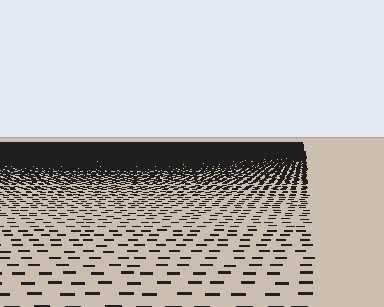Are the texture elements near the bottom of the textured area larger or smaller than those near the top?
Larger. Near the bottom, elements are closer to the viewer and appear at a bigger on-screen size.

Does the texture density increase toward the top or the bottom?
Density increases toward the top.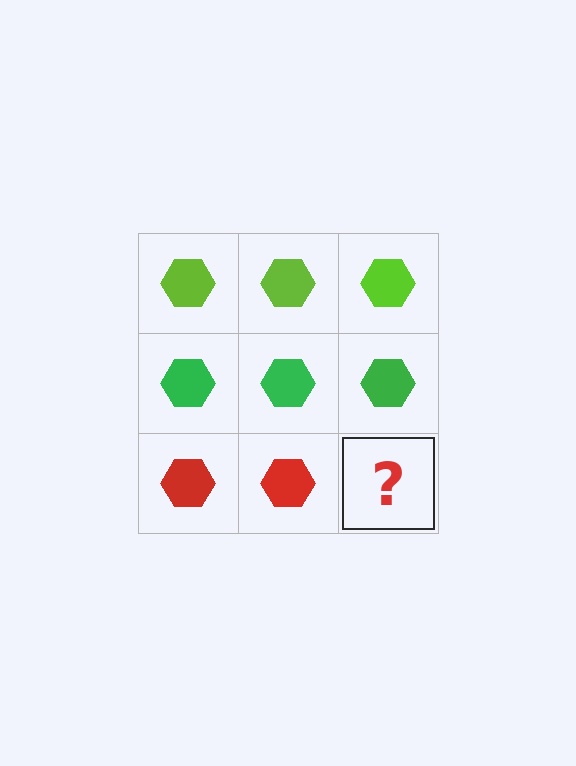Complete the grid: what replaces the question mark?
The question mark should be replaced with a red hexagon.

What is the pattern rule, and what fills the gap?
The rule is that each row has a consistent color. The gap should be filled with a red hexagon.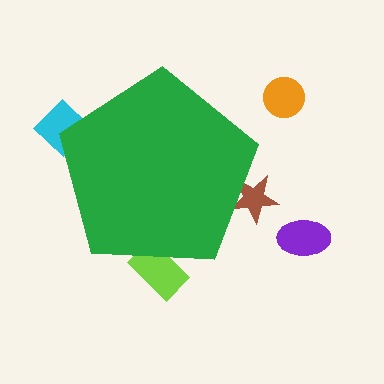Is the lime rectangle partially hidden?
Yes, the lime rectangle is partially hidden behind the green pentagon.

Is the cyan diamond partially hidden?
Yes, the cyan diamond is partially hidden behind the green pentagon.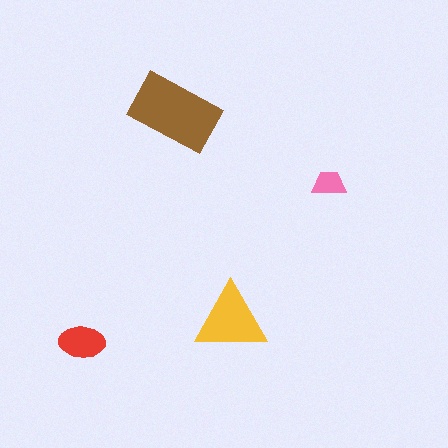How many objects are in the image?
There are 4 objects in the image.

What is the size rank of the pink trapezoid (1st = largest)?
4th.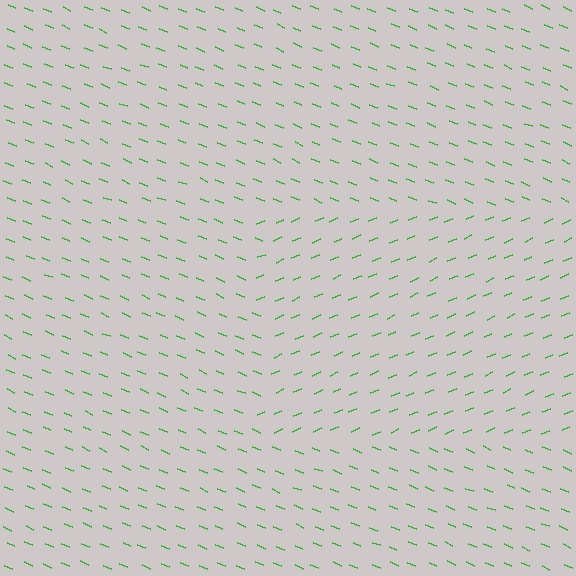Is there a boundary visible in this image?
Yes, there is a texture boundary formed by a change in line orientation.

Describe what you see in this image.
The image is filled with small green line segments. A rectangle region in the image has lines oriented differently from the surrounding lines, creating a visible texture boundary.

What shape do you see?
I see a rectangle.